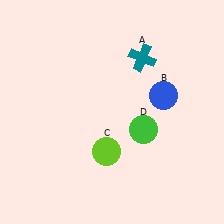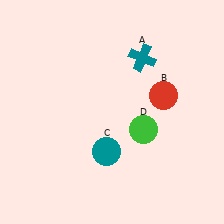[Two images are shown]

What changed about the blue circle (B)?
In Image 1, B is blue. In Image 2, it changed to red.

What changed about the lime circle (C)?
In Image 1, C is lime. In Image 2, it changed to teal.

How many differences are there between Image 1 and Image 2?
There are 2 differences between the two images.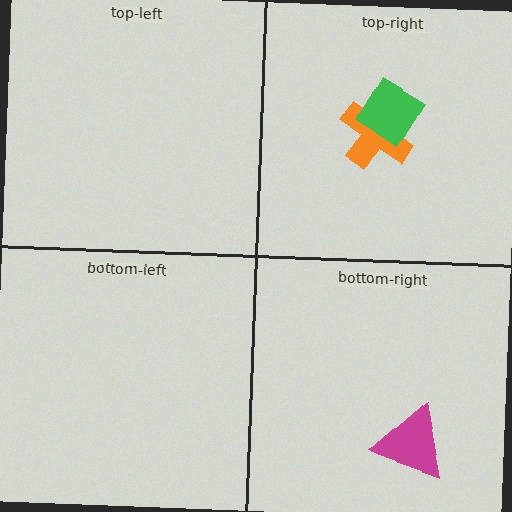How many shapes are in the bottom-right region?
1.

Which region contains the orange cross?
The top-right region.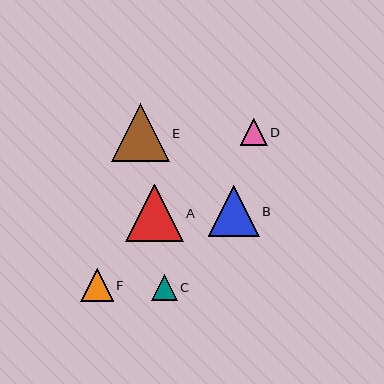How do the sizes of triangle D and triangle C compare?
Triangle D and triangle C are approximately the same size.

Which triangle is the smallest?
Triangle C is the smallest with a size of approximately 26 pixels.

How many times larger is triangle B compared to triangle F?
Triangle B is approximately 1.6 times the size of triangle F.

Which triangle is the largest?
Triangle E is the largest with a size of approximately 58 pixels.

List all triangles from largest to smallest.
From largest to smallest: E, A, B, F, D, C.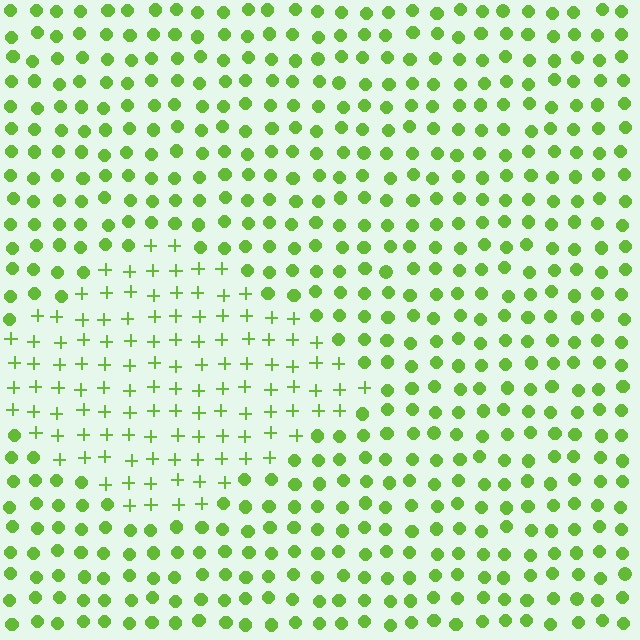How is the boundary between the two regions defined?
The boundary is defined by a change in element shape: plus signs inside vs. circles outside. All elements share the same color and spacing.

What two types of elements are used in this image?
The image uses plus signs inside the diamond region and circles outside it.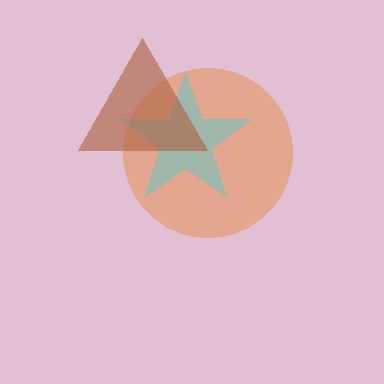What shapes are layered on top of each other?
The layered shapes are: an orange circle, a cyan star, a brown triangle.